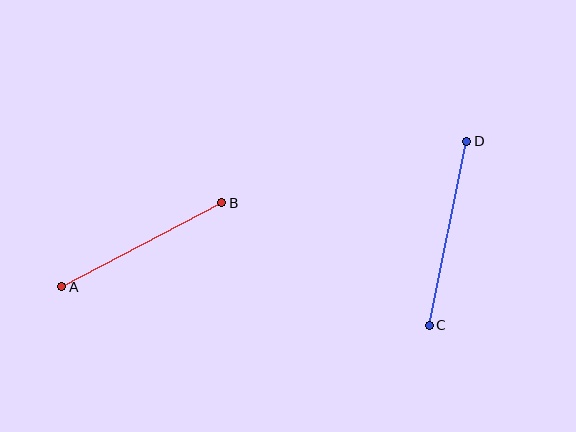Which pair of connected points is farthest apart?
Points C and D are farthest apart.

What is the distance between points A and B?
The distance is approximately 180 pixels.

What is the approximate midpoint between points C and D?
The midpoint is at approximately (448, 233) pixels.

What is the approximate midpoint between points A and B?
The midpoint is at approximately (142, 245) pixels.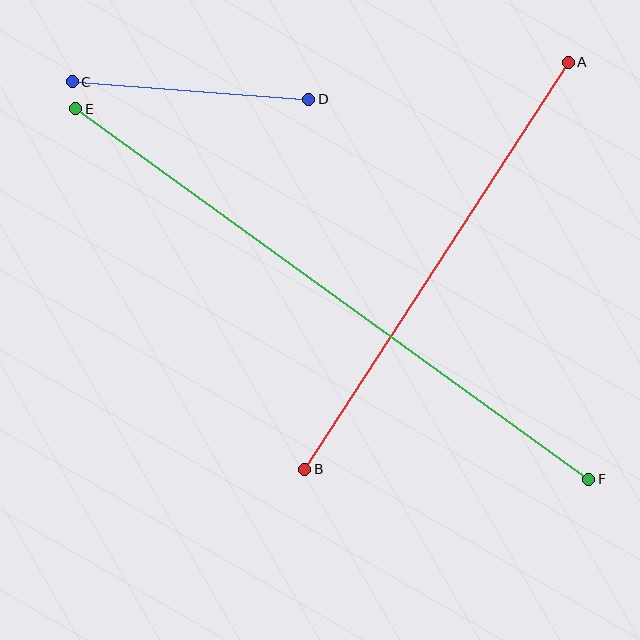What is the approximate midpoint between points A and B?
The midpoint is at approximately (436, 266) pixels.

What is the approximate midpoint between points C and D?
The midpoint is at approximately (190, 91) pixels.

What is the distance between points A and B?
The distance is approximately 485 pixels.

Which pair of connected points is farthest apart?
Points E and F are farthest apart.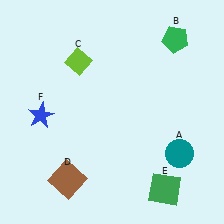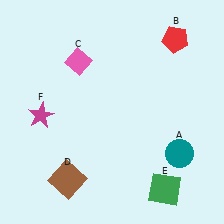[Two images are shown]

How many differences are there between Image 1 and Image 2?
There are 3 differences between the two images.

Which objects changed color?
B changed from green to red. C changed from lime to pink. F changed from blue to magenta.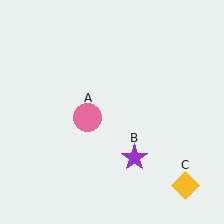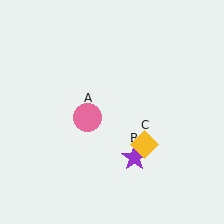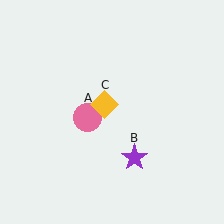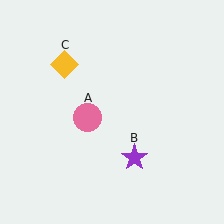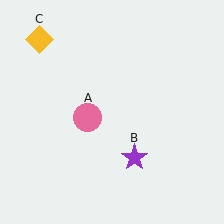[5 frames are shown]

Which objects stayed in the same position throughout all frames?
Pink circle (object A) and purple star (object B) remained stationary.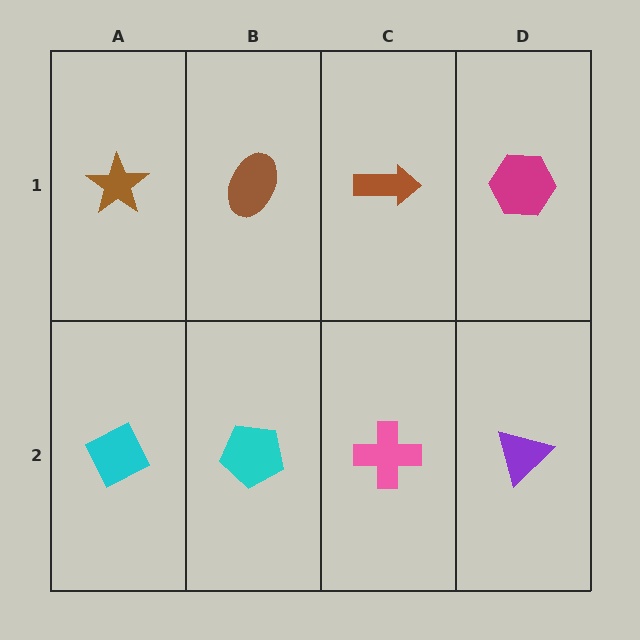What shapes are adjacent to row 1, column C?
A pink cross (row 2, column C), a brown ellipse (row 1, column B), a magenta hexagon (row 1, column D).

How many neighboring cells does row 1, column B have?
3.